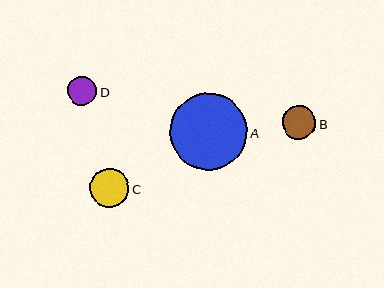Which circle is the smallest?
Circle D is the smallest with a size of approximately 30 pixels.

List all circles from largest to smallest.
From largest to smallest: A, C, B, D.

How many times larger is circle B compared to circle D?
Circle B is approximately 1.1 times the size of circle D.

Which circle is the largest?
Circle A is the largest with a size of approximately 77 pixels.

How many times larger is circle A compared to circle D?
Circle A is approximately 2.6 times the size of circle D.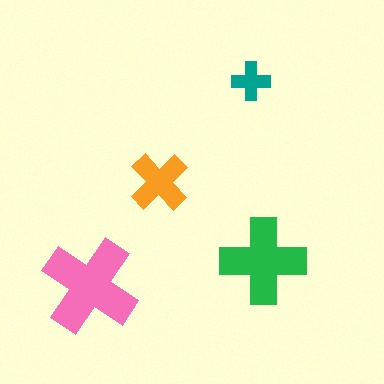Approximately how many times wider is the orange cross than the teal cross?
About 1.5 times wider.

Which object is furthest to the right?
The green cross is rightmost.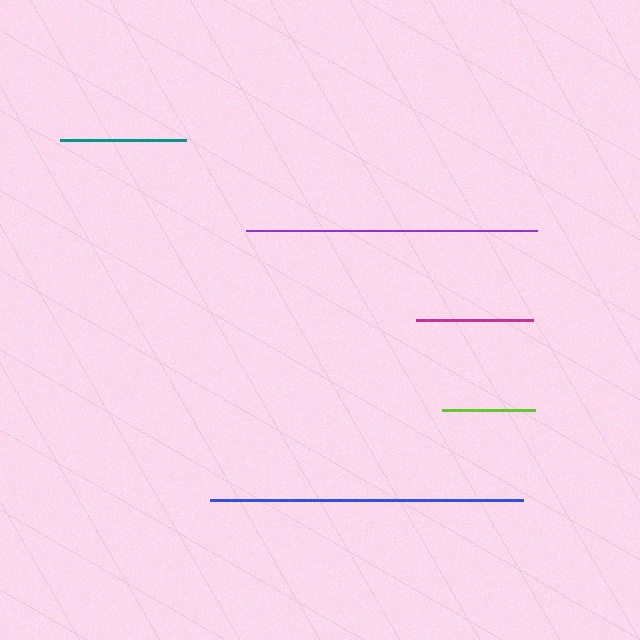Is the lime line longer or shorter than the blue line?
The blue line is longer than the lime line.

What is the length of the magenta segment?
The magenta segment is approximately 117 pixels long.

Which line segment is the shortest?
The lime line is the shortest at approximately 93 pixels.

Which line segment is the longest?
The blue line is the longest at approximately 313 pixels.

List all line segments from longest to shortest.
From longest to shortest: blue, purple, teal, magenta, lime.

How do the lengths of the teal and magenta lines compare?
The teal and magenta lines are approximately the same length.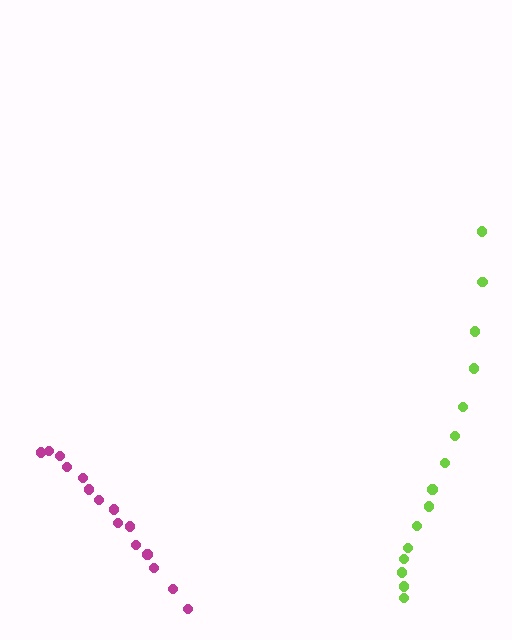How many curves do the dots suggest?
There are 2 distinct paths.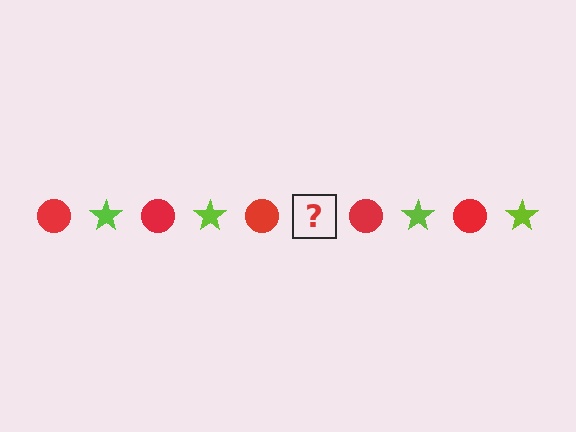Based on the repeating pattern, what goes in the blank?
The blank should be a lime star.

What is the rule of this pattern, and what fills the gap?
The rule is that the pattern alternates between red circle and lime star. The gap should be filled with a lime star.